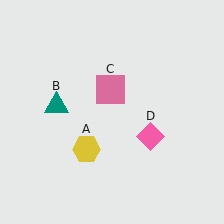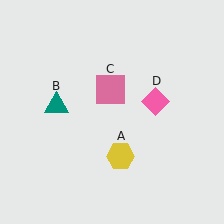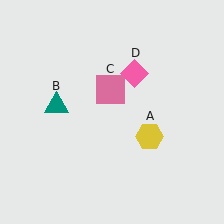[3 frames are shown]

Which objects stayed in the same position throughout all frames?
Teal triangle (object B) and pink square (object C) remained stationary.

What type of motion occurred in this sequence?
The yellow hexagon (object A), pink diamond (object D) rotated counterclockwise around the center of the scene.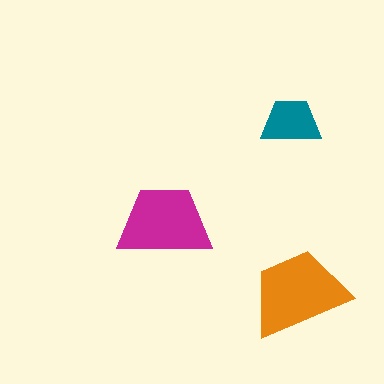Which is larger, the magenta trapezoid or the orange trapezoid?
The orange one.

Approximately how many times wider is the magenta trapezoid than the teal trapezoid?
About 1.5 times wider.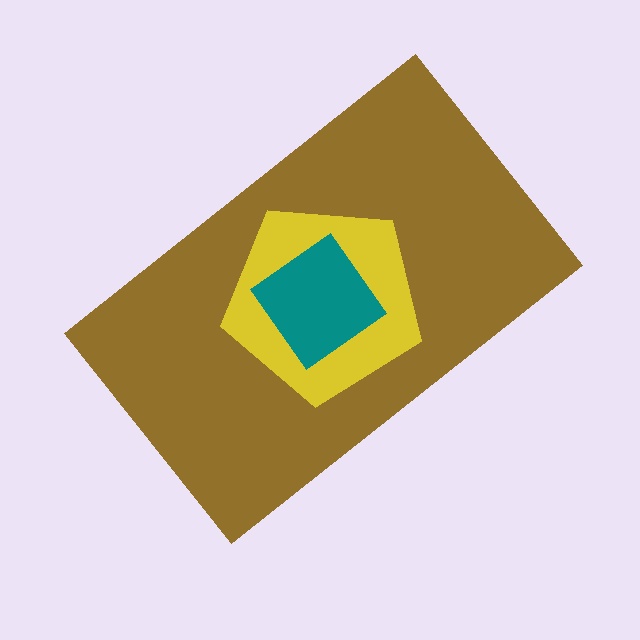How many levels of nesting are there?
3.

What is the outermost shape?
The brown rectangle.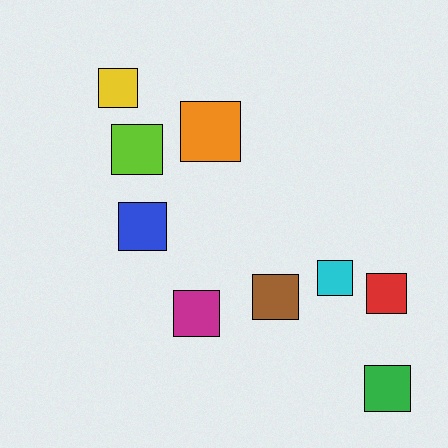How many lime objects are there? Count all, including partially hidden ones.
There is 1 lime object.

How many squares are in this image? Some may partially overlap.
There are 9 squares.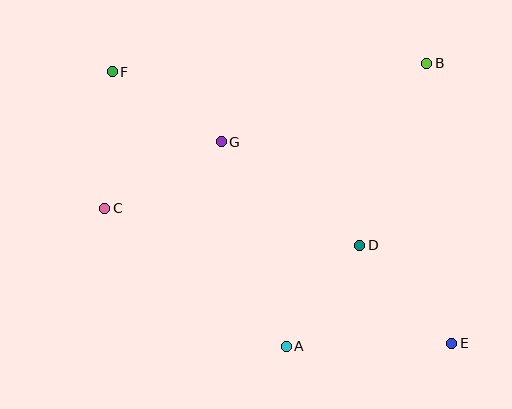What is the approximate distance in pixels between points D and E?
The distance between D and E is approximately 134 pixels.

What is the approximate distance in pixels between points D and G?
The distance between D and G is approximately 173 pixels.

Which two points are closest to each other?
Points A and D are closest to each other.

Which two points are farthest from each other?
Points E and F are farthest from each other.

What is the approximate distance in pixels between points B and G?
The distance between B and G is approximately 220 pixels.